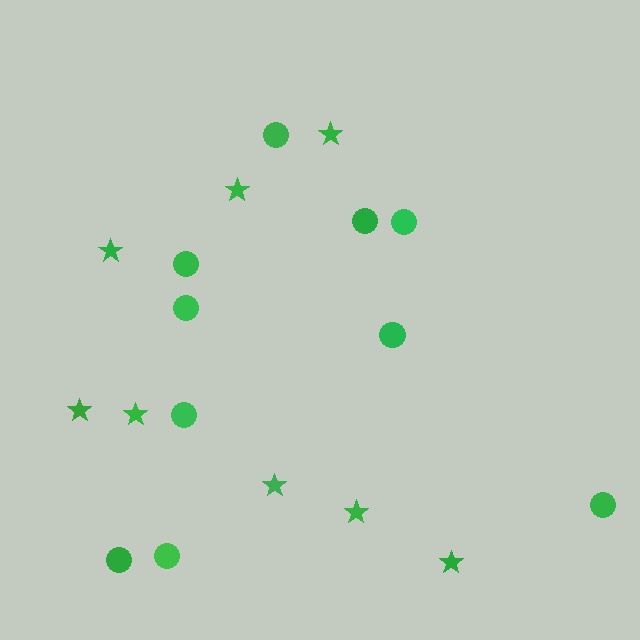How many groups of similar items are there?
There are 2 groups: one group of circles (10) and one group of stars (8).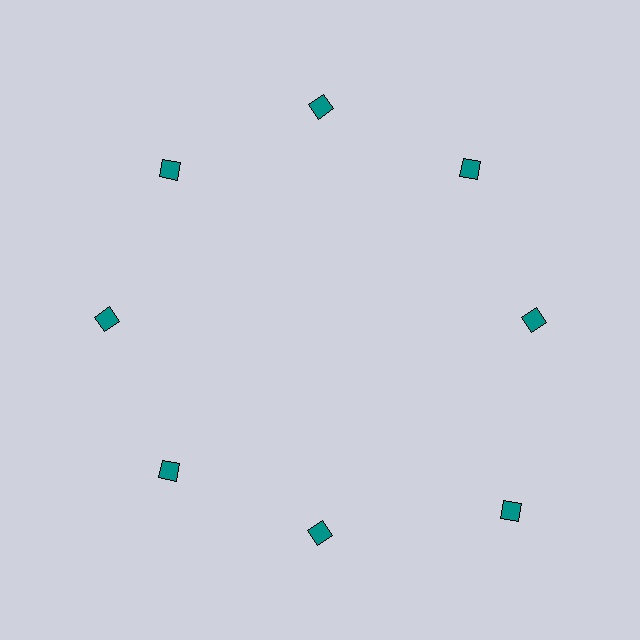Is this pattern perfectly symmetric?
No. The 8 teal diamonds are arranged in a ring, but one element near the 4 o'clock position is pushed outward from the center, breaking the 8-fold rotational symmetry.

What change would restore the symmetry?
The symmetry would be restored by moving it inward, back onto the ring so that all 8 diamonds sit at equal angles and equal distance from the center.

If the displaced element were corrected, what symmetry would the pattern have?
It would have 8-fold rotational symmetry — the pattern would map onto itself every 45 degrees.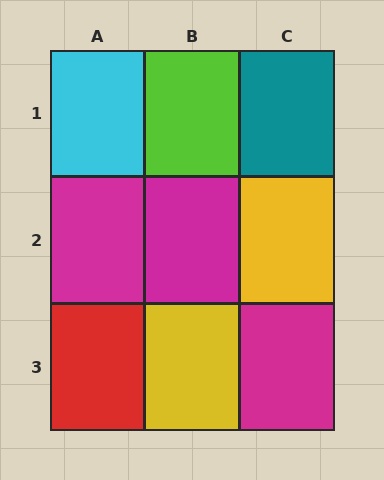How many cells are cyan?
1 cell is cyan.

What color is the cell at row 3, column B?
Yellow.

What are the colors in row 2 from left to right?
Magenta, magenta, yellow.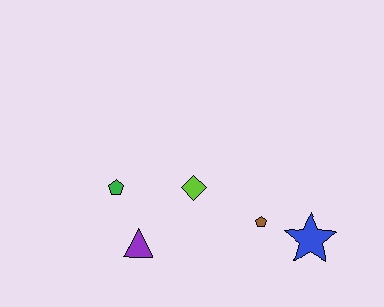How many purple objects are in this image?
There is 1 purple object.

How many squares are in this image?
There are no squares.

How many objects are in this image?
There are 5 objects.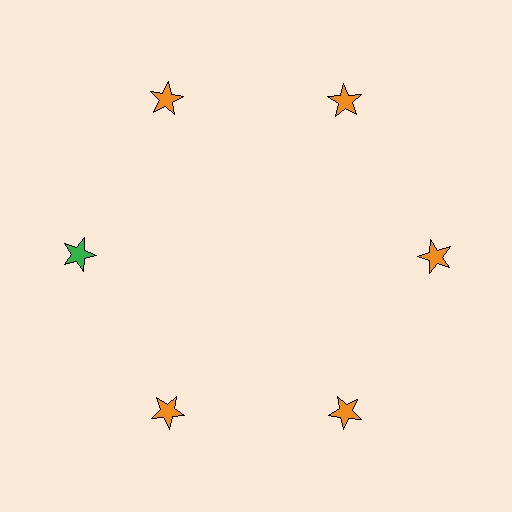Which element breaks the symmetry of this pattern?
The green star at roughly the 9 o'clock position breaks the symmetry. All other shapes are orange stars.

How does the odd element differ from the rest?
It has a different color: green instead of orange.